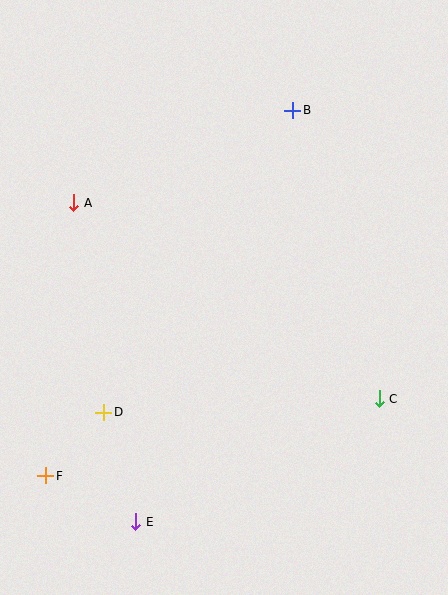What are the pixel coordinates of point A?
Point A is at (74, 203).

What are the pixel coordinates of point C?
Point C is at (379, 399).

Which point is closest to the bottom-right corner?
Point C is closest to the bottom-right corner.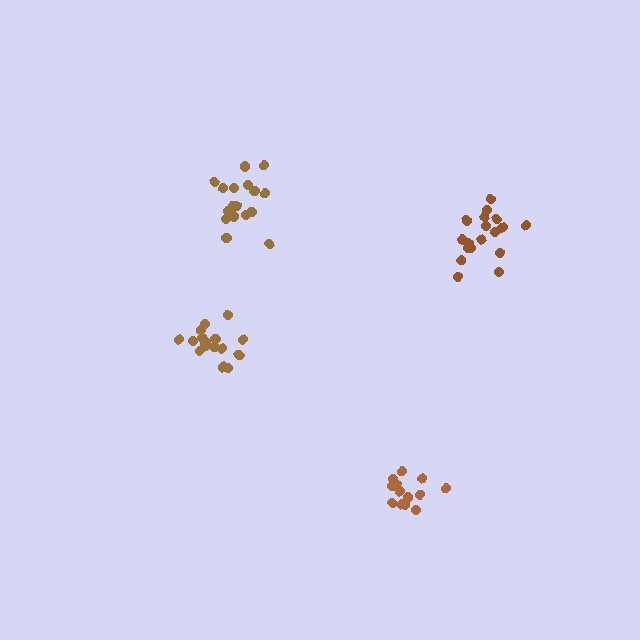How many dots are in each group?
Group 1: 16 dots, Group 2: 18 dots, Group 3: 18 dots, Group 4: 13 dots (65 total).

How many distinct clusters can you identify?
There are 4 distinct clusters.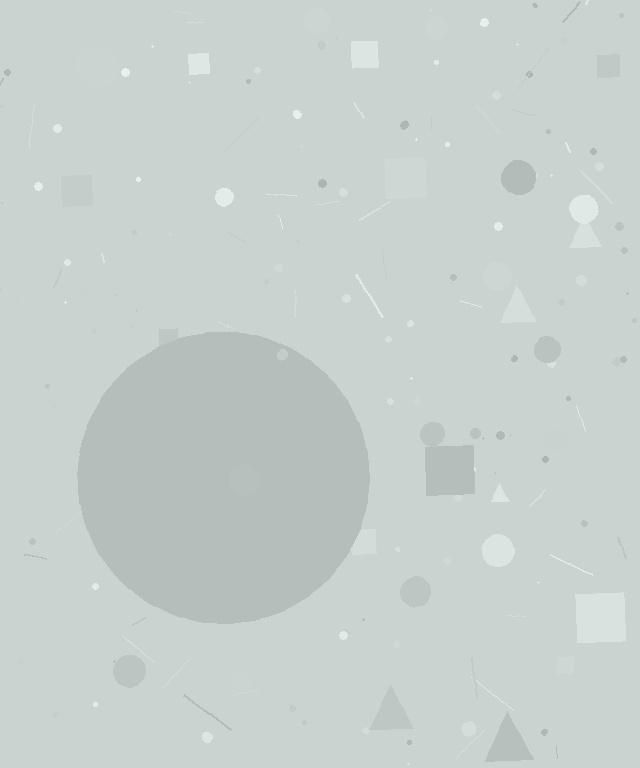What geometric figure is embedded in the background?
A circle is embedded in the background.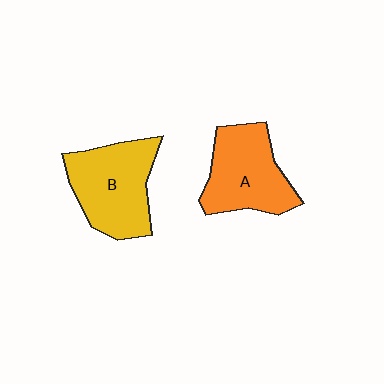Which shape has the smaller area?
Shape A (orange).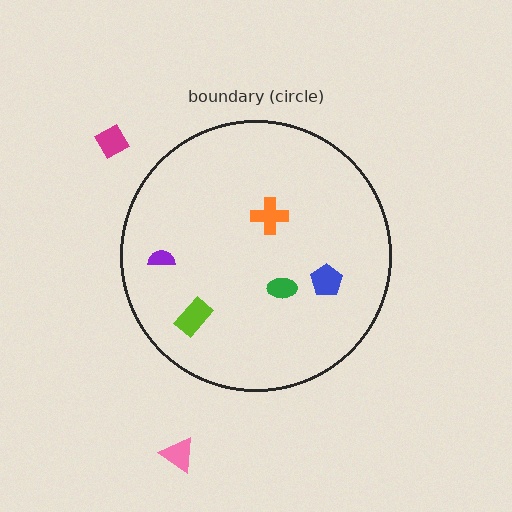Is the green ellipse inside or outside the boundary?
Inside.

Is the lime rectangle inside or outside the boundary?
Inside.